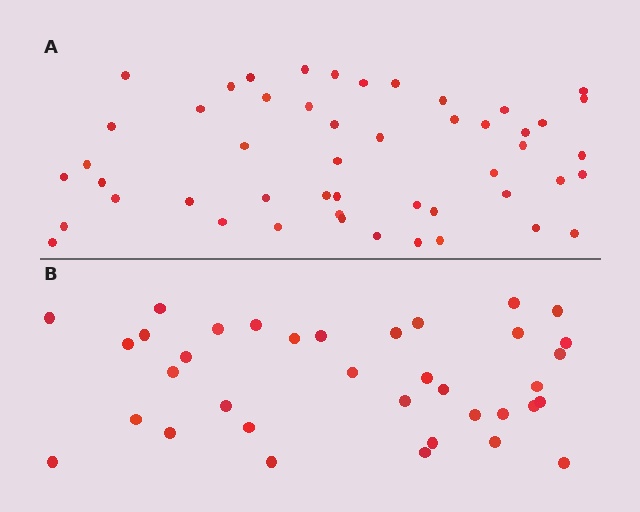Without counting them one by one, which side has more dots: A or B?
Region A (the top region) has more dots.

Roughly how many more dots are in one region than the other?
Region A has approximately 15 more dots than region B.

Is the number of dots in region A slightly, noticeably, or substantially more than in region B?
Region A has noticeably more, but not dramatically so. The ratio is roughly 1.4 to 1.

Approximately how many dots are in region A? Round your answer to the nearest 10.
About 50 dots.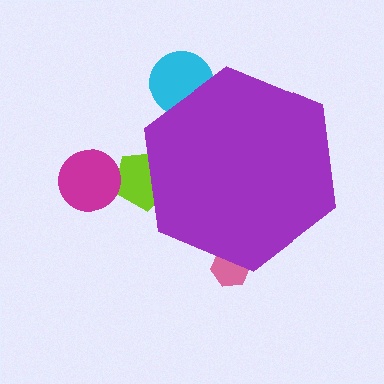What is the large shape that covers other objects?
A purple hexagon.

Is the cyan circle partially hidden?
Yes, the cyan circle is partially hidden behind the purple hexagon.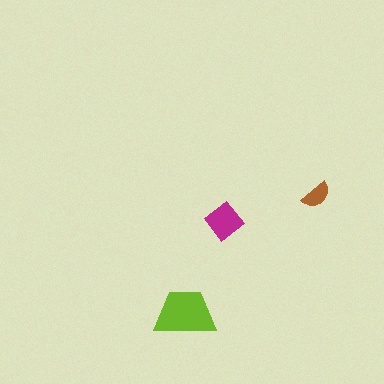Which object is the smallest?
The brown semicircle.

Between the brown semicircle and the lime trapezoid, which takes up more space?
The lime trapezoid.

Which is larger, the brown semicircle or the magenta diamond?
The magenta diamond.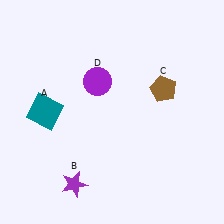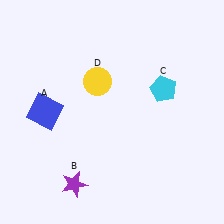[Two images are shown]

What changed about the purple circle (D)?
In Image 1, D is purple. In Image 2, it changed to yellow.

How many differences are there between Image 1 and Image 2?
There are 3 differences between the two images.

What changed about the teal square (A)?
In Image 1, A is teal. In Image 2, it changed to blue.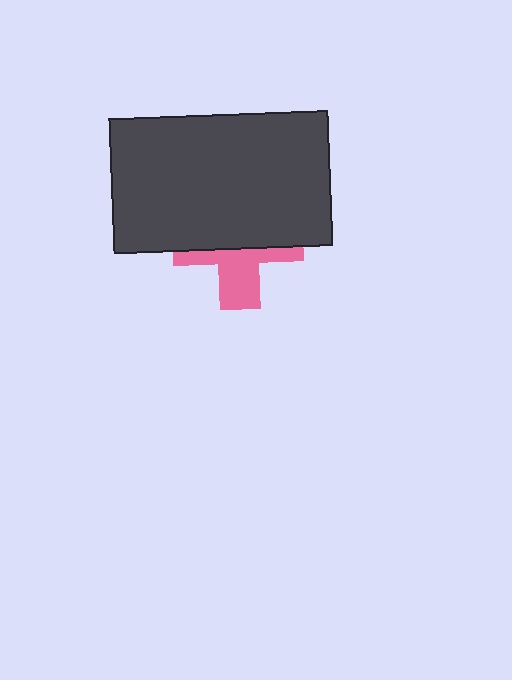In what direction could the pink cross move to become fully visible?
The pink cross could move down. That would shift it out from behind the dark gray rectangle entirely.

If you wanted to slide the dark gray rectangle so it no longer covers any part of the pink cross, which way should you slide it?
Slide it up — that is the most direct way to separate the two shapes.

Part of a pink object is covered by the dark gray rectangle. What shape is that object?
It is a cross.